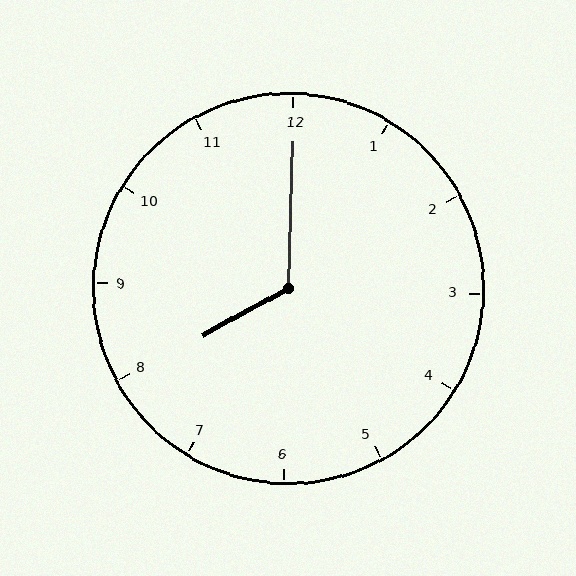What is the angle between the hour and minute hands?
Approximately 120 degrees.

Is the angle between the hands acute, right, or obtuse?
It is obtuse.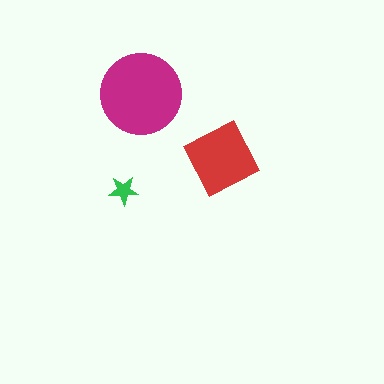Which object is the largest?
The magenta circle.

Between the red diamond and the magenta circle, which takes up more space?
The magenta circle.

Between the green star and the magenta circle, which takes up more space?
The magenta circle.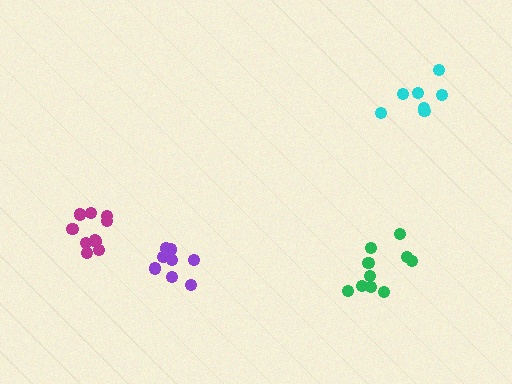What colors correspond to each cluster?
The clusters are colored: purple, green, cyan, magenta.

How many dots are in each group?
Group 1: 8 dots, Group 2: 10 dots, Group 3: 7 dots, Group 4: 10 dots (35 total).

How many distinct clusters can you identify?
There are 4 distinct clusters.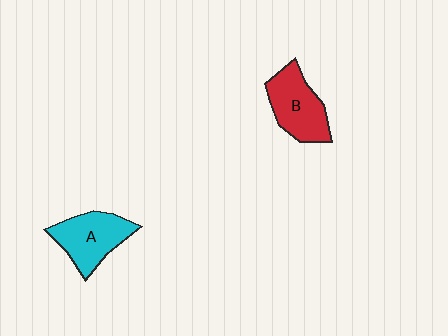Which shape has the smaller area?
Shape A (cyan).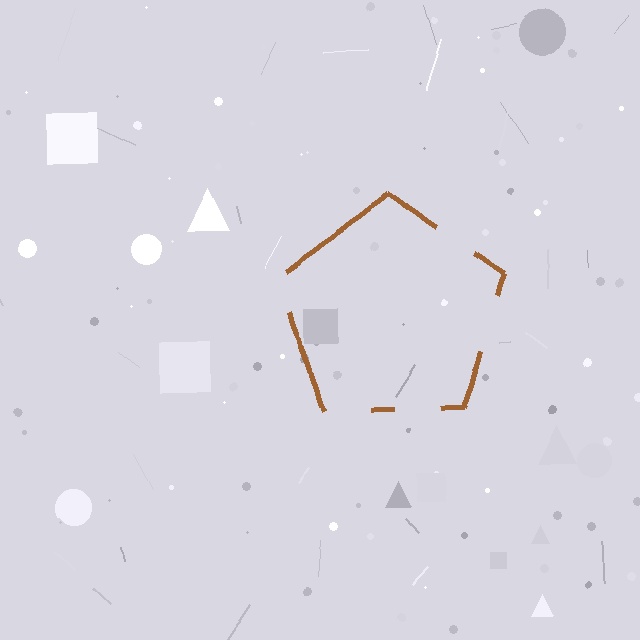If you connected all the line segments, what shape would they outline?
They would outline a pentagon.